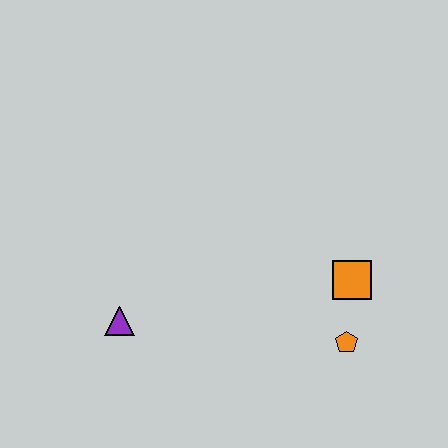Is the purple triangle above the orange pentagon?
Yes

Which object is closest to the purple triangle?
The orange pentagon is closest to the purple triangle.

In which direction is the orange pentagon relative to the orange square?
The orange pentagon is below the orange square.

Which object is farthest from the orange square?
The purple triangle is farthest from the orange square.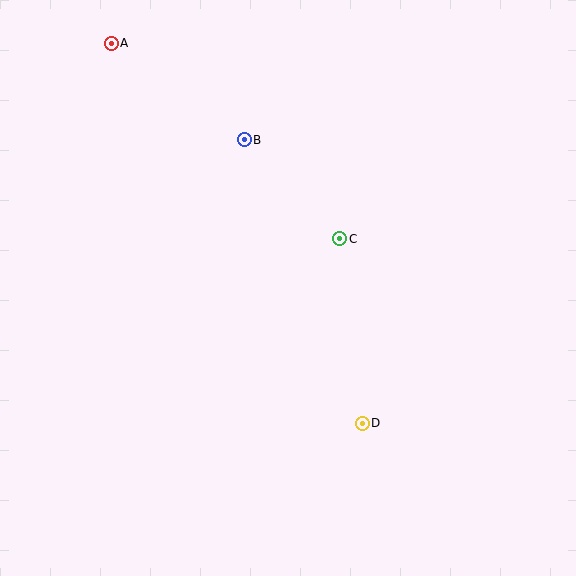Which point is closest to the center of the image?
Point C at (340, 239) is closest to the center.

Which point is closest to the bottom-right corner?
Point D is closest to the bottom-right corner.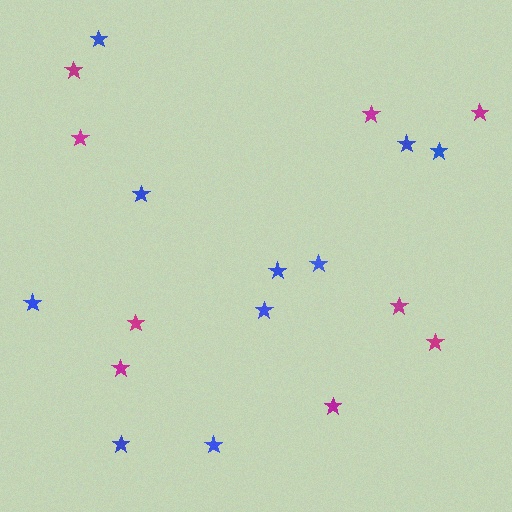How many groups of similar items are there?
There are 2 groups: one group of blue stars (10) and one group of magenta stars (9).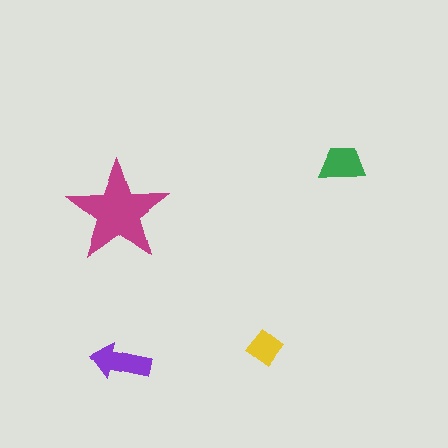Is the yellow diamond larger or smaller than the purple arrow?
Smaller.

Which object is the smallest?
The yellow diamond.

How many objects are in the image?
There are 4 objects in the image.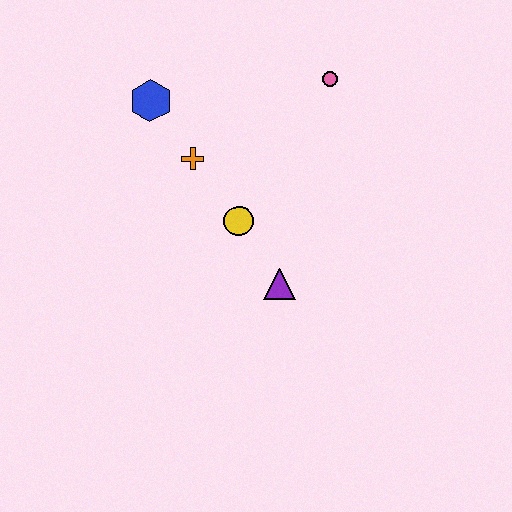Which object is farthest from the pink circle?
The purple triangle is farthest from the pink circle.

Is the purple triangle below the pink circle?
Yes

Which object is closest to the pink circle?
The orange cross is closest to the pink circle.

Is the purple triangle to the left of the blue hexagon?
No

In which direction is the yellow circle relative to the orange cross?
The yellow circle is below the orange cross.